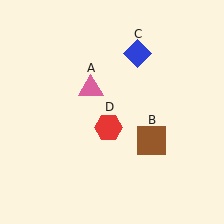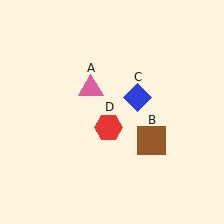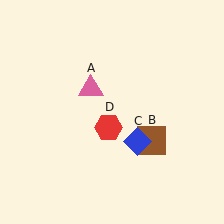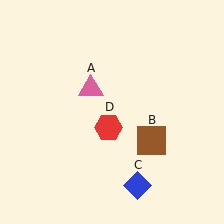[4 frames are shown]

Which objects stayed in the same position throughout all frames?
Pink triangle (object A) and brown square (object B) and red hexagon (object D) remained stationary.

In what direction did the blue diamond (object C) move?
The blue diamond (object C) moved down.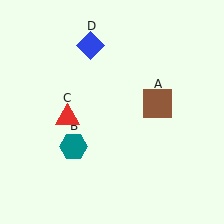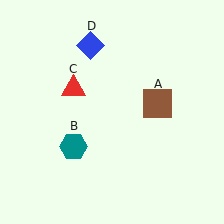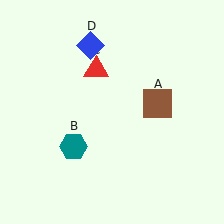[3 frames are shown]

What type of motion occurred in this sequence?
The red triangle (object C) rotated clockwise around the center of the scene.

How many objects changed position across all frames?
1 object changed position: red triangle (object C).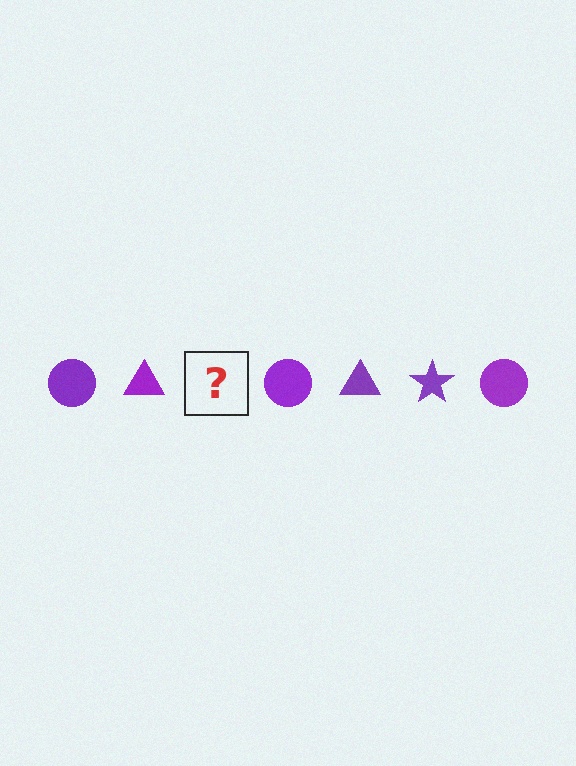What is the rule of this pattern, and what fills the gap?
The rule is that the pattern cycles through circle, triangle, star shapes in purple. The gap should be filled with a purple star.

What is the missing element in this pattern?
The missing element is a purple star.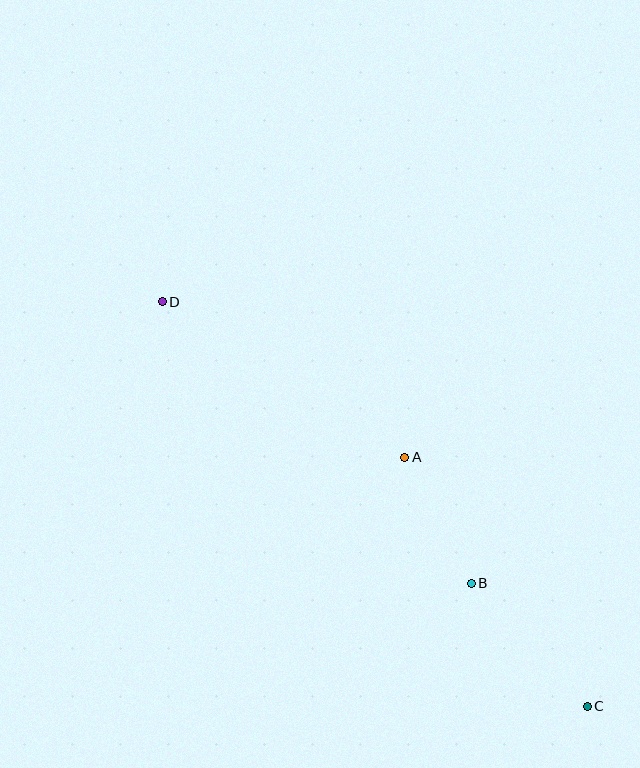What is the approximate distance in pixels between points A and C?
The distance between A and C is approximately 309 pixels.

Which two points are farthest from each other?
Points C and D are farthest from each other.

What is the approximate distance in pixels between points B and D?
The distance between B and D is approximately 418 pixels.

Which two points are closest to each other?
Points A and B are closest to each other.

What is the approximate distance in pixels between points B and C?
The distance between B and C is approximately 169 pixels.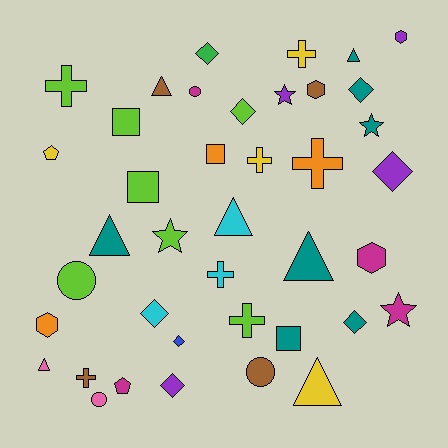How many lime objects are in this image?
There are 7 lime objects.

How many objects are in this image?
There are 40 objects.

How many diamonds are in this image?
There are 8 diamonds.